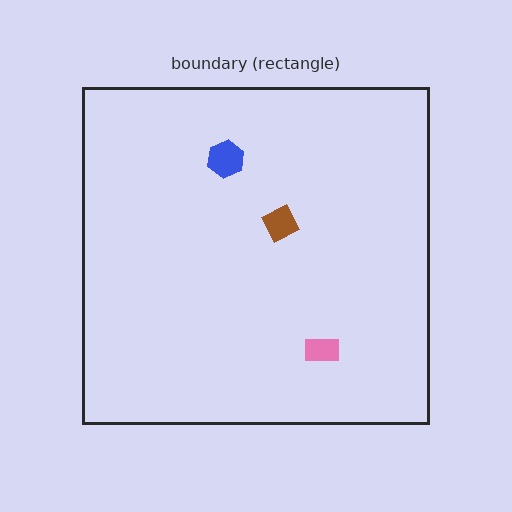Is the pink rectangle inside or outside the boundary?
Inside.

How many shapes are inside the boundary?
3 inside, 0 outside.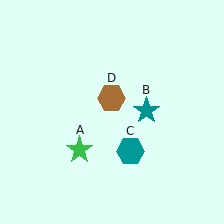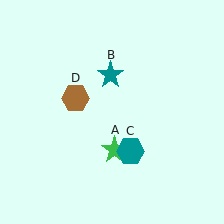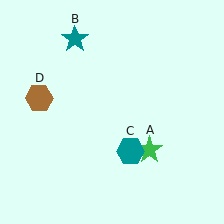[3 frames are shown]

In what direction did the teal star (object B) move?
The teal star (object B) moved up and to the left.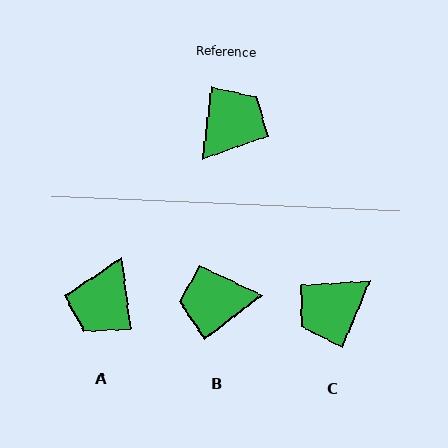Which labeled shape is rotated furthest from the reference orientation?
A, about 166 degrees away.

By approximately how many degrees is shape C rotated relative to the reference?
Approximately 164 degrees counter-clockwise.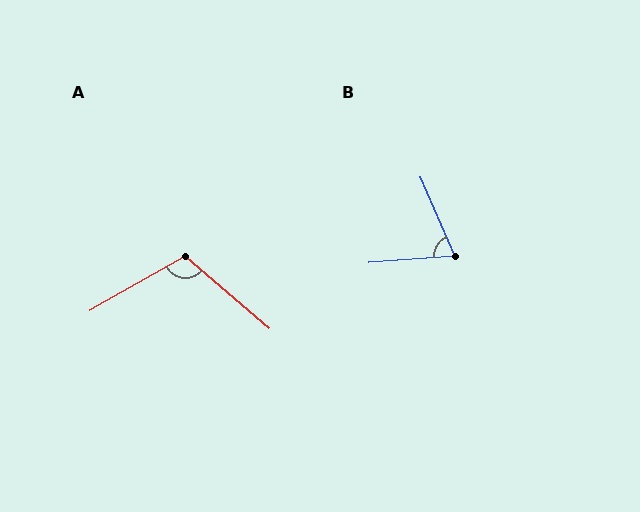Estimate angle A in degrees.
Approximately 110 degrees.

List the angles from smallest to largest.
B (71°), A (110°).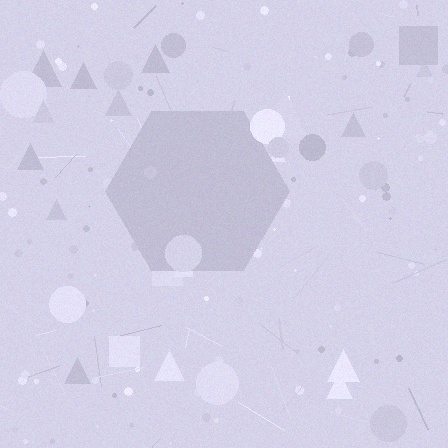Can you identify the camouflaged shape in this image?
The camouflaged shape is a hexagon.